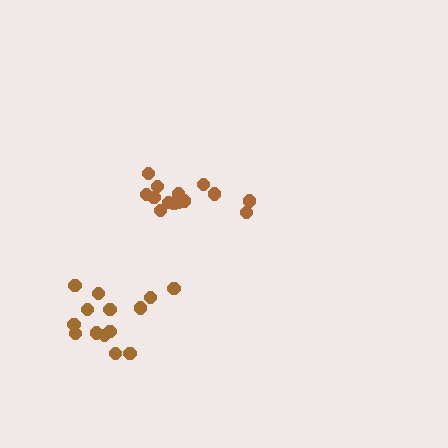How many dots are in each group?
Group 1: 15 dots, Group 2: 14 dots (29 total).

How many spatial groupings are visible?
There are 2 spatial groupings.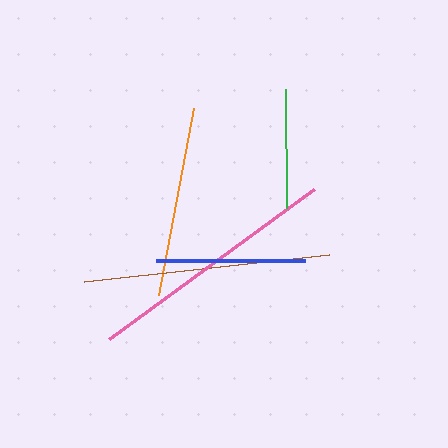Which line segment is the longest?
The pink line is the longest at approximately 254 pixels.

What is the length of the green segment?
The green segment is approximately 119 pixels long.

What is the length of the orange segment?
The orange segment is approximately 190 pixels long.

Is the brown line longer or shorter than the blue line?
The brown line is longer than the blue line.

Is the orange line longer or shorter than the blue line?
The orange line is longer than the blue line.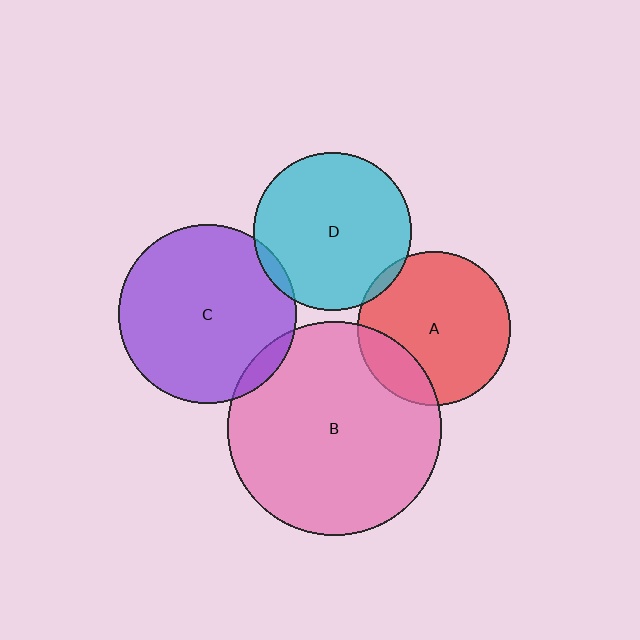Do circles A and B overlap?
Yes.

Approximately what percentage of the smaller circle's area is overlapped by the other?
Approximately 20%.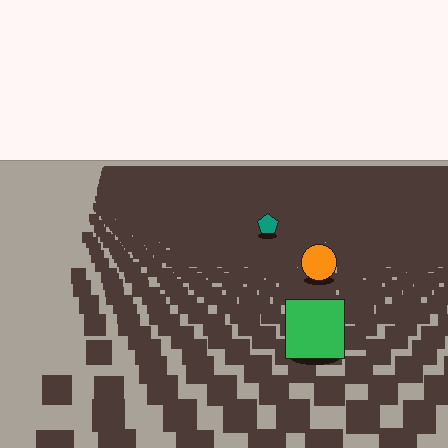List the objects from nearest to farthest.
From nearest to farthest: the green square, the orange circle, the teal pentagon.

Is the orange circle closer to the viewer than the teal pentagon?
Yes. The orange circle is closer — you can tell from the texture gradient: the ground texture is coarser near it.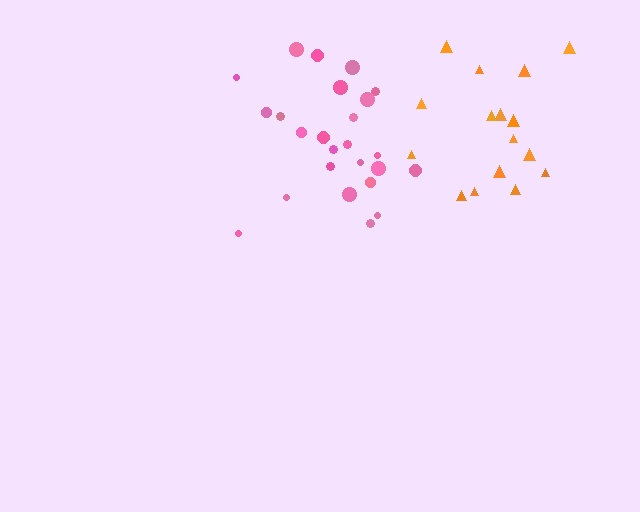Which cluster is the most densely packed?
Pink.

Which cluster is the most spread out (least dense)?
Orange.